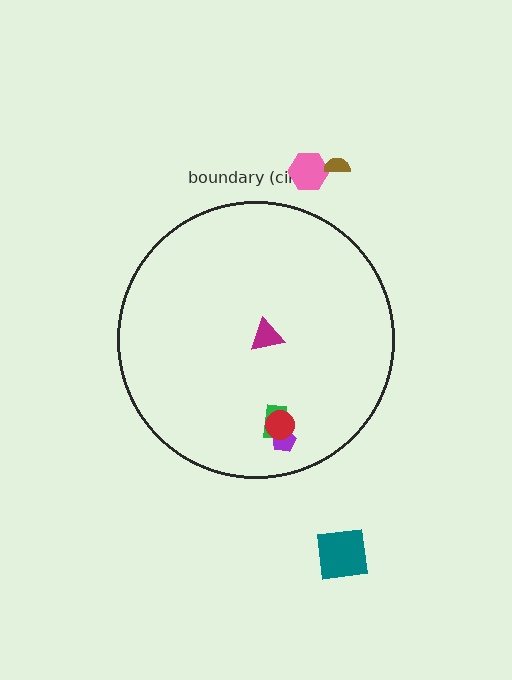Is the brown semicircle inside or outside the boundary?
Outside.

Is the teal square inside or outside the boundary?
Outside.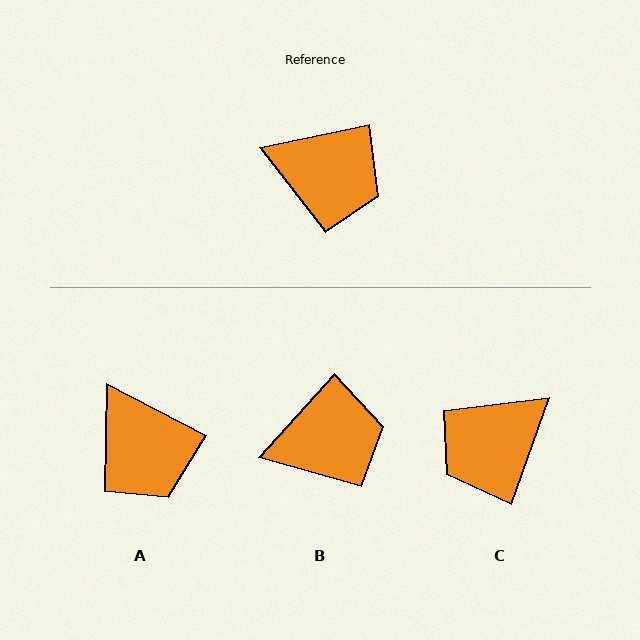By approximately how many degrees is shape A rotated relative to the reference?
Approximately 39 degrees clockwise.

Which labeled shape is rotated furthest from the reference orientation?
C, about 121 degrees away.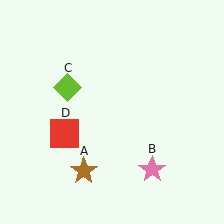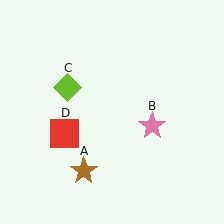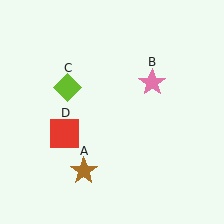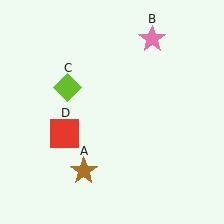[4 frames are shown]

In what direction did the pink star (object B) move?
The pink star (object B) moved up.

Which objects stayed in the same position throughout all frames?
Brown star (object A) and lime diamond (object C) and red square (object D) remained stationary.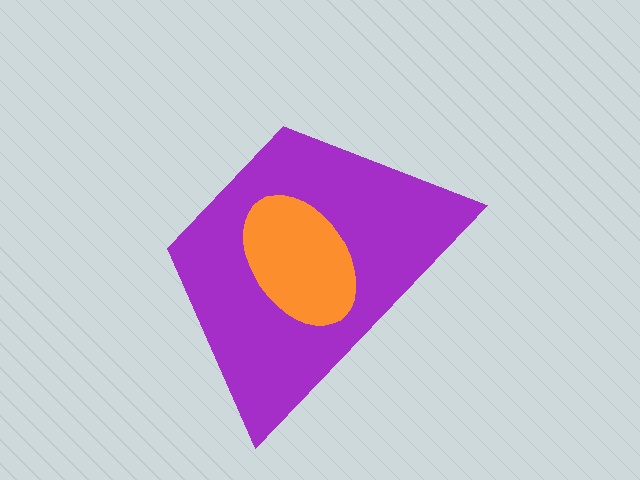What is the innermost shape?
The orange ellipse.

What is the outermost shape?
The purple trapezoid.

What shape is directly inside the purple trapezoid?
The orange ellipse.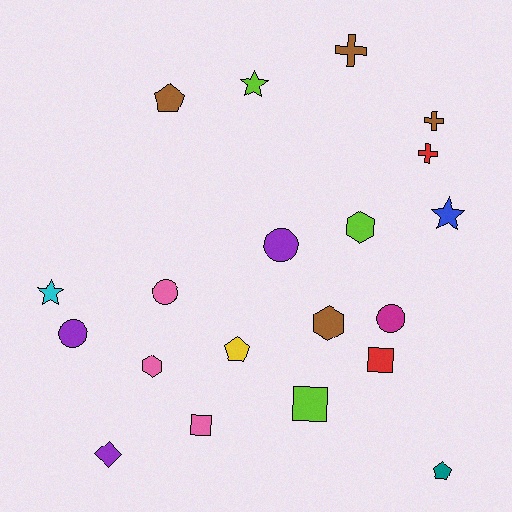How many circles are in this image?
There are 4 circles.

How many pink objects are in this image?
There are 3 pink objects.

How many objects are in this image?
There are 20 objects.